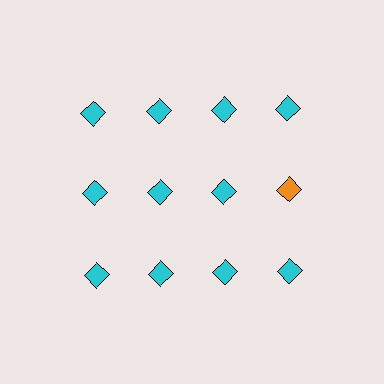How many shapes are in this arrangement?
There are 12 shapes arranged in a grid pattern.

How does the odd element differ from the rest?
It has a different color: orange instead of cyan.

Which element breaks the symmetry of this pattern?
The orange diamond in the second row, second from right column breaks the symmetry. All other shapes are cyan diamonds.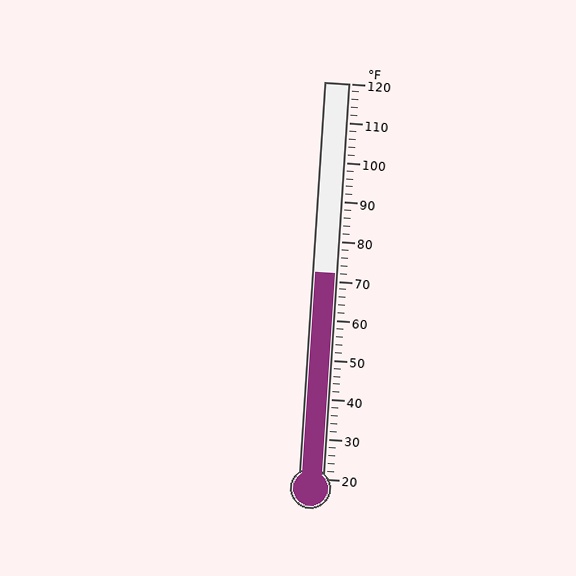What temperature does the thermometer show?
The thermometer shows approximately 72°F.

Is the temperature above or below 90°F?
The temperature is below 90°F.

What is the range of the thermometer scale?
The thermometer scale ranges from 20°F to 120°F.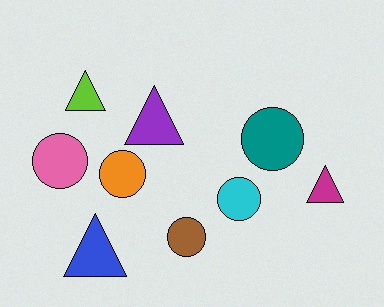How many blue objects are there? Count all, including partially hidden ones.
There is 1 blue object.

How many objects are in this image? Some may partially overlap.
There are 9 objects.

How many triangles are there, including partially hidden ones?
There are 4 triangles.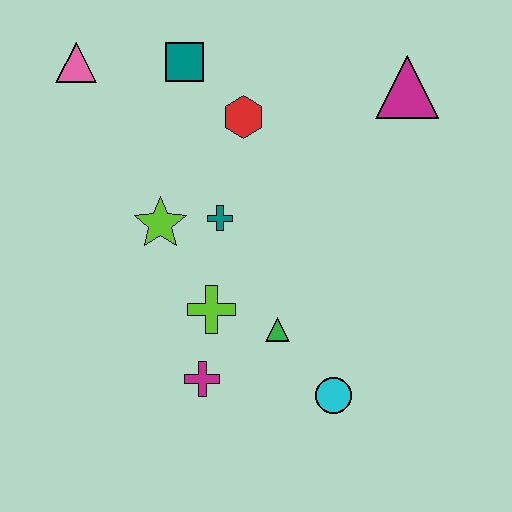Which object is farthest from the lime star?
The magenta triangle is farthest from the lime star.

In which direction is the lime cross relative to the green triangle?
The lime cross is to the left of the green triangle.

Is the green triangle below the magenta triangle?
Yes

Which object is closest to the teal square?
The red hexagon is closest to the teal square.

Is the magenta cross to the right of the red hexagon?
No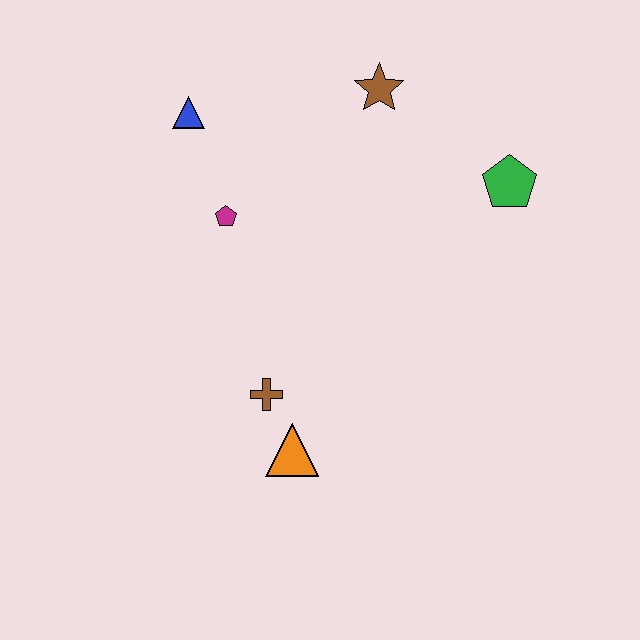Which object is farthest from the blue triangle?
The orange triangle is farthest from the blue triangle.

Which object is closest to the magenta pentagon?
The blue triangle is closest to the magenta pentagon.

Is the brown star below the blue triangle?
No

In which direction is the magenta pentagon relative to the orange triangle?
The magenta pentagon is above the orange triangle.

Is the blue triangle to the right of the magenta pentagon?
No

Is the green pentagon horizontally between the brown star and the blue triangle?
No